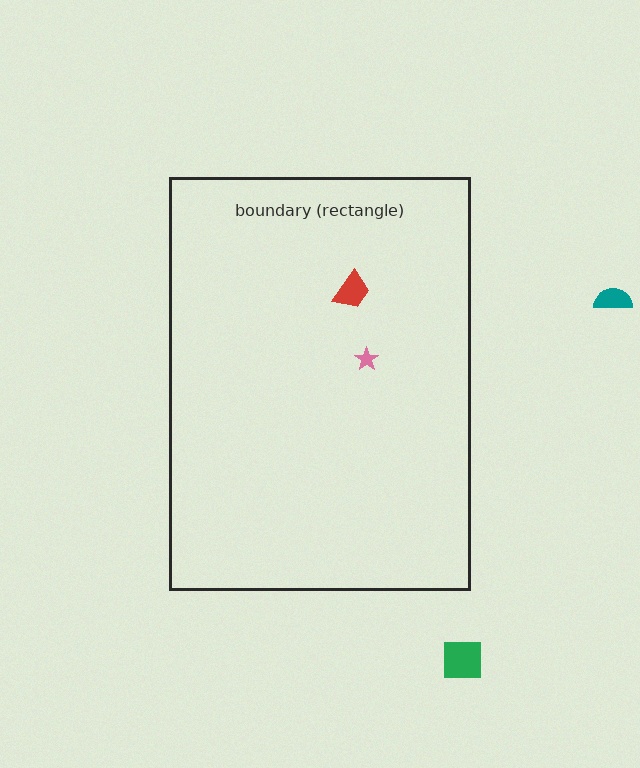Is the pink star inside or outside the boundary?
Inside.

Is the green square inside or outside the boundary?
Outside.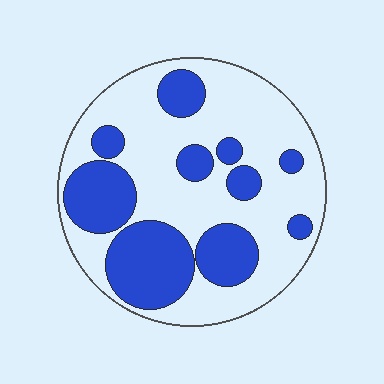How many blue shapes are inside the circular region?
10.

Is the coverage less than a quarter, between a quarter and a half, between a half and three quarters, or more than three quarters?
Between a quarter and a half.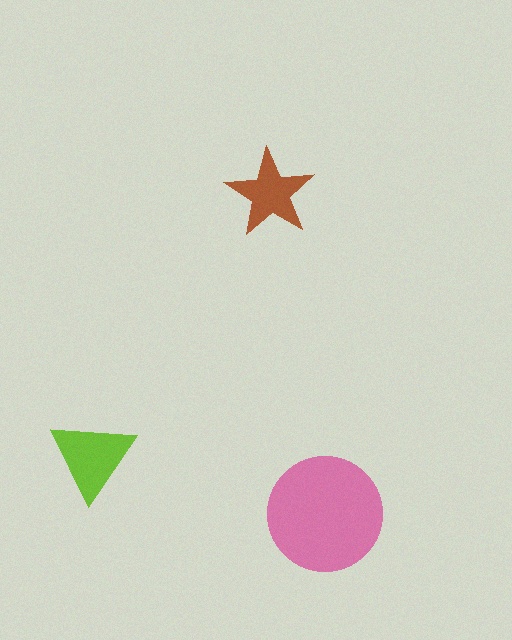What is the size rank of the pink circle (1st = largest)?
1st.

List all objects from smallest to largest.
The brown star, the lime triangle, the pink circle.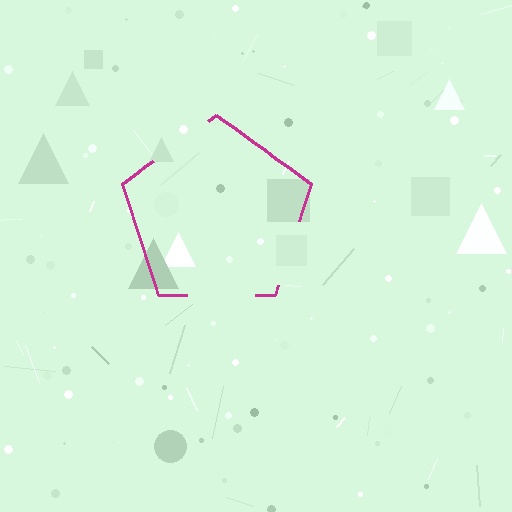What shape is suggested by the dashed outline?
The dashed outline suggests a pentagon.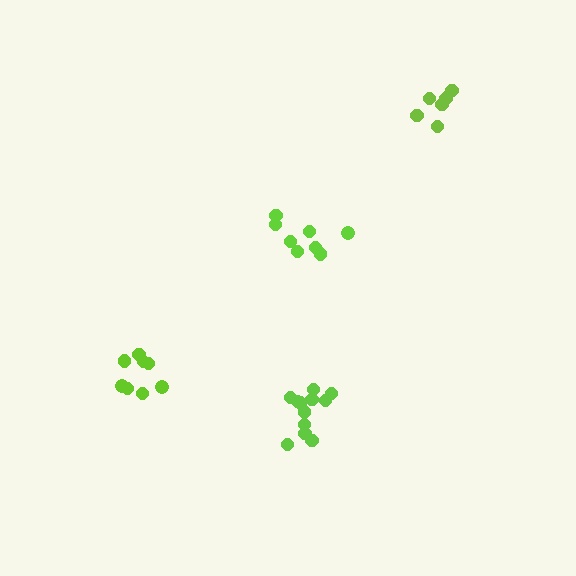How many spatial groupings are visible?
There are 4 spatial groupings.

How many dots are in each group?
Group 1: 12 dots, Group 2: 8 dots, Group 3: 8 dots, Group 4: 7 dots (35 total).